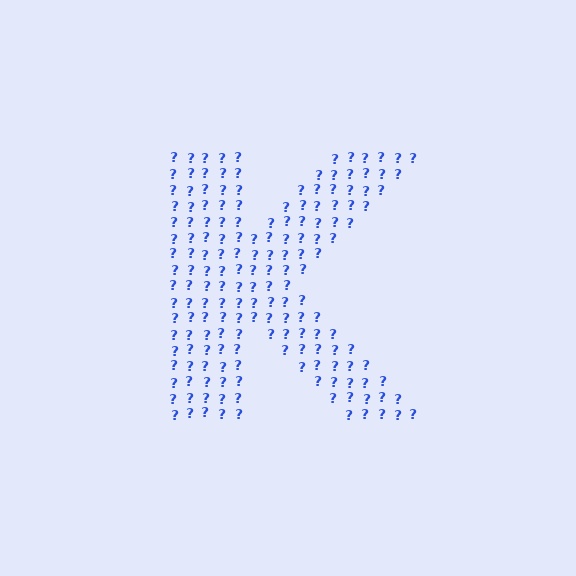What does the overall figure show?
The overall figure shows the letter K.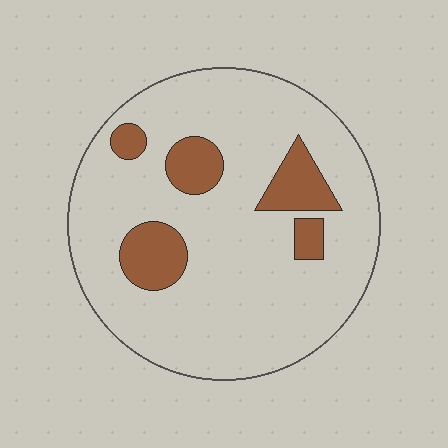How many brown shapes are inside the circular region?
5.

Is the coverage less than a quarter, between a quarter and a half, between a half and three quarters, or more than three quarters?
Less than a quarter.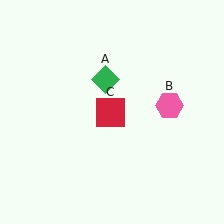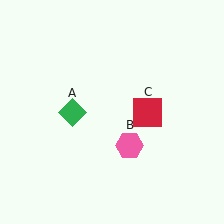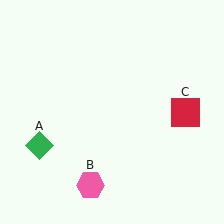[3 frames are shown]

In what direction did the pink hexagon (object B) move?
The pink hexagon (object B) moved down and to the left.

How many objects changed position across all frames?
3 objects changed position: green diamond (object A), pink hexagon (object B), red square (object C).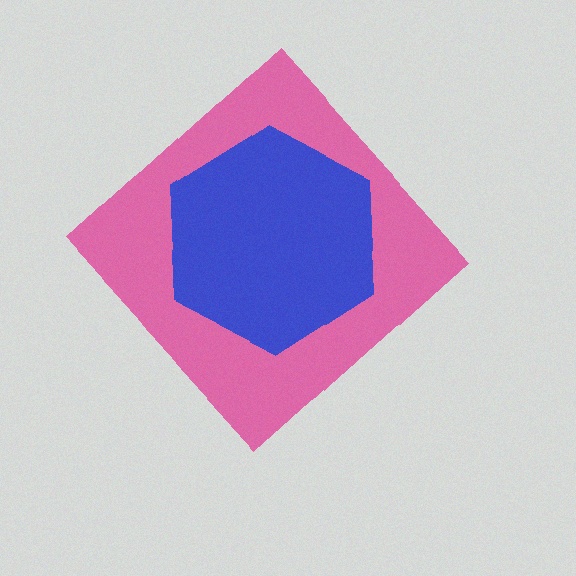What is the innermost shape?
The blue hexagon.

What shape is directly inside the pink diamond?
The blue hexagon.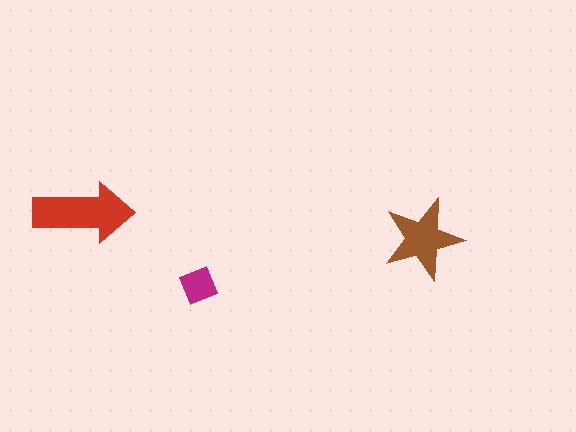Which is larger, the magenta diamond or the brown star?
The brown star.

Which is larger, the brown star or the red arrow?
The red arrow.